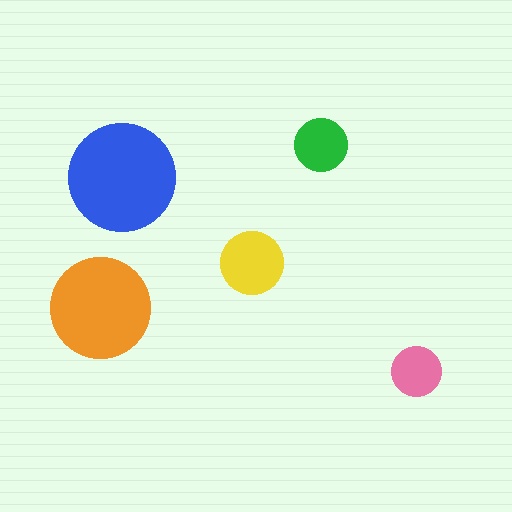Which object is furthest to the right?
The pink circle is rightmost.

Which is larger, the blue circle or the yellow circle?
The blue one.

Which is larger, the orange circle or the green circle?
The orange one.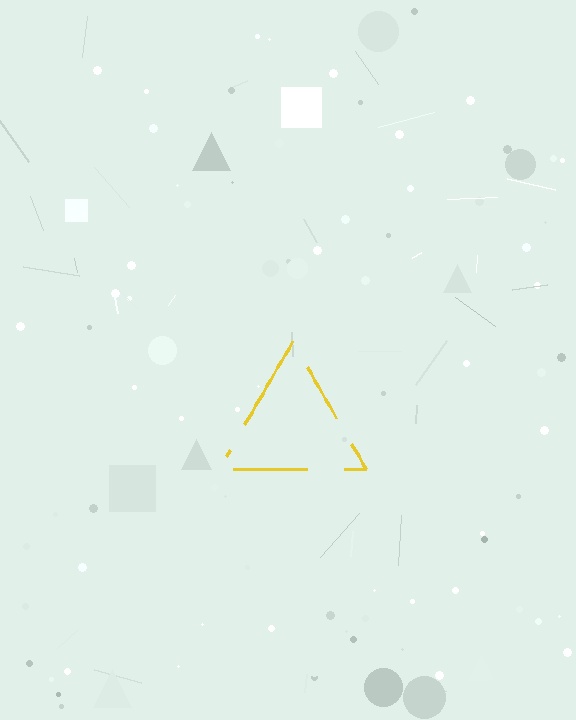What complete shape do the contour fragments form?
The contour fragments form a triangle.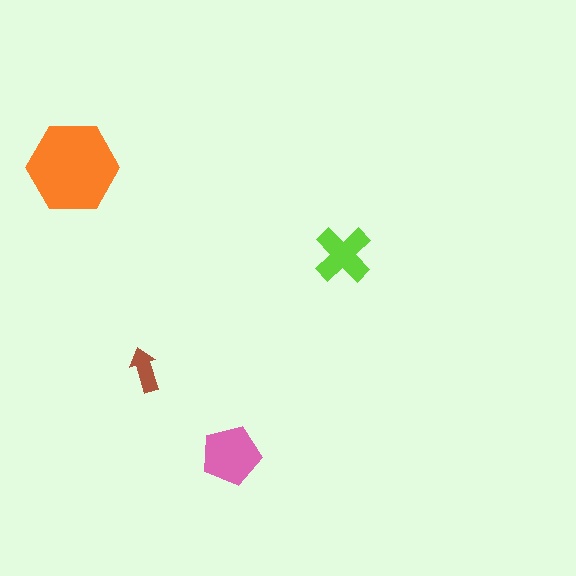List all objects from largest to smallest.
The orange hexagon, the pink pentagon, the lime cross, the brown arrow.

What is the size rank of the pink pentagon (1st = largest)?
2nd.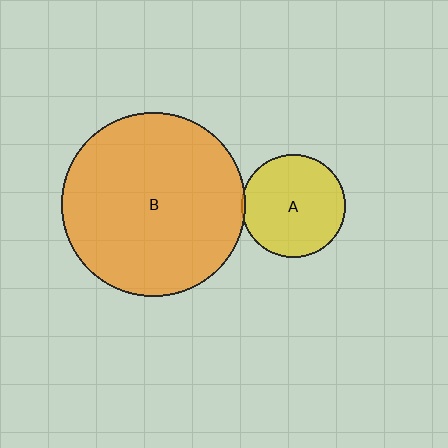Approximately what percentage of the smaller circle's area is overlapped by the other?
Approximately 5%.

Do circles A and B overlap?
Yes.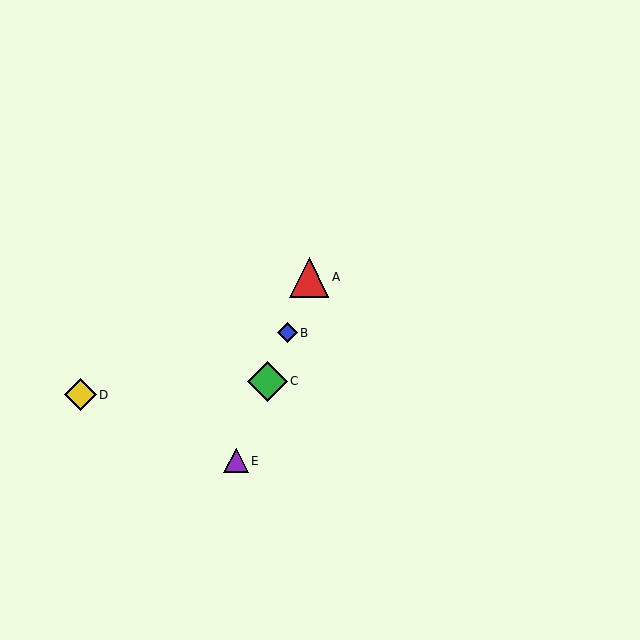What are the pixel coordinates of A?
Object A is at (309, 277).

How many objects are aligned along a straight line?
4 objects (A, B, C, E) are aligned along a straight line.